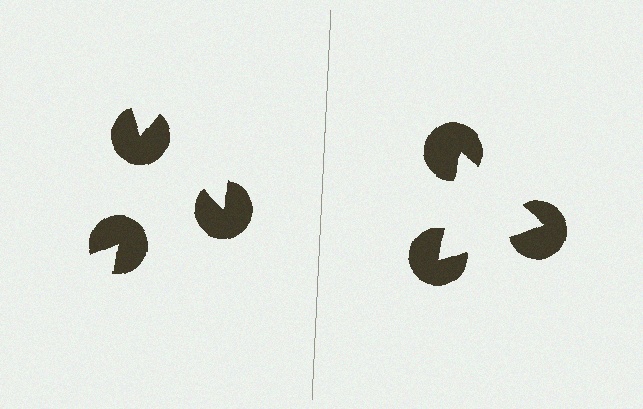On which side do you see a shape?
An illusory triangle appears on the right side. On the left side the wedge cuts are rotated, so no coherent shape forms.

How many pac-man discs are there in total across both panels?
6 — 3 on each side.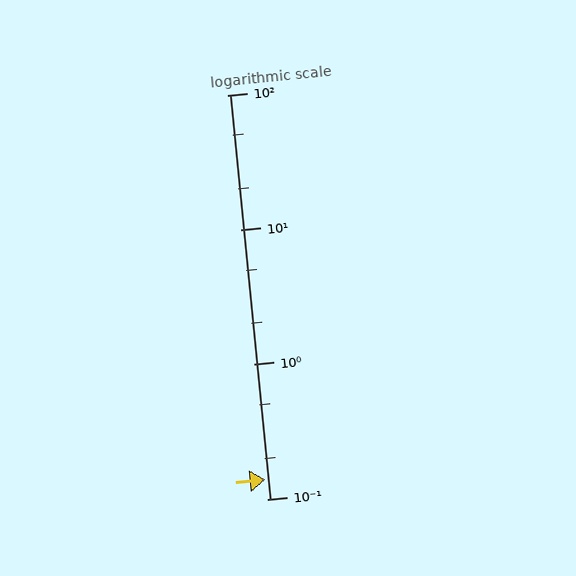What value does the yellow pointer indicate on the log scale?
The pointer indicates approximately 0.14.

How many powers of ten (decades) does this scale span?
The scale spans 3 decades, from 0.1 to 100.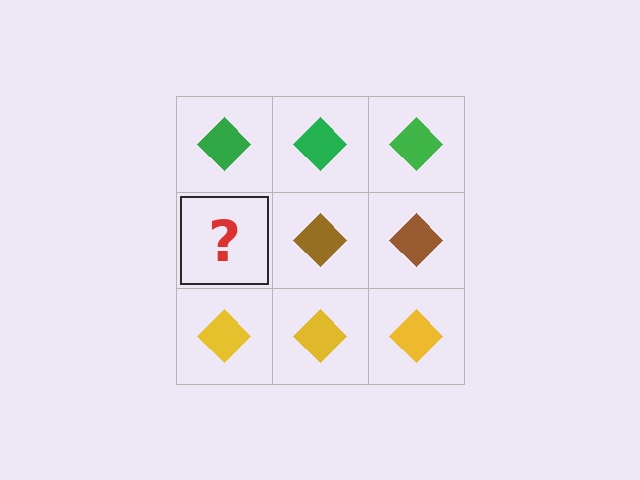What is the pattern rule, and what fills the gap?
The rule is that each row has a consistent color. The gap should be filled with a brown diamond.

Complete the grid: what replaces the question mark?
The question mark should be replaced with a brown diamond.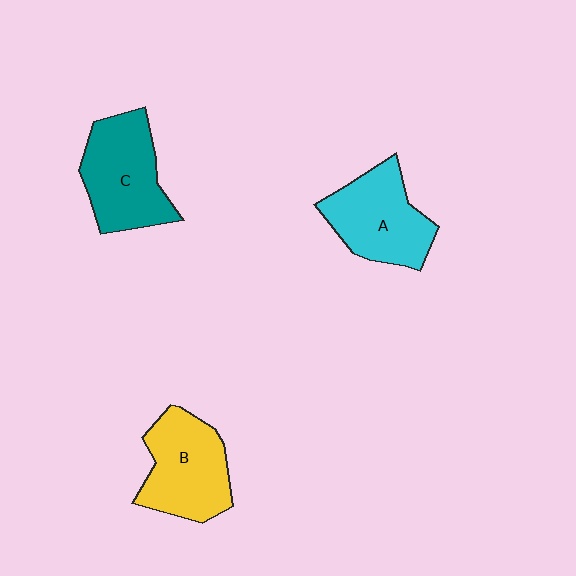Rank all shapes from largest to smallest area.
From largest to smallest: C (teal), B (yellow), A (cyan).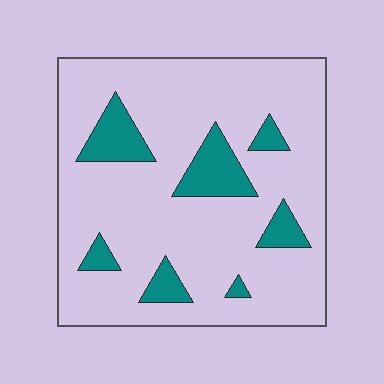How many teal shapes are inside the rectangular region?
7.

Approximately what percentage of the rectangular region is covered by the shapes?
Approximately 15%.